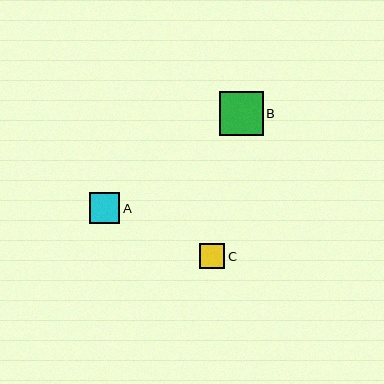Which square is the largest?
Square B is the largest with a size of approximately 44 pixels.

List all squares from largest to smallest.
From largest to smallest: B, A, C.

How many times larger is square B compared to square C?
Square B is approximately 1.7 times the size of square C.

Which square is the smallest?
Square C is the smallest with a size of approximately 25 pixels.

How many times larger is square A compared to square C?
Square A is approximately 1.2 times the size of square C.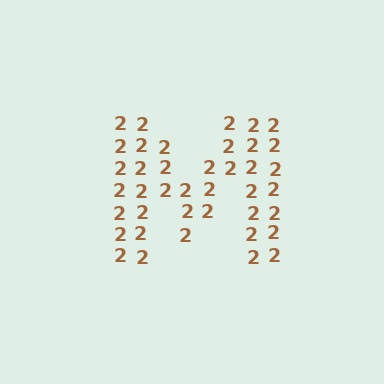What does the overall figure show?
The overall figure shows the letter M.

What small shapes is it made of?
It is made of small digit 2's.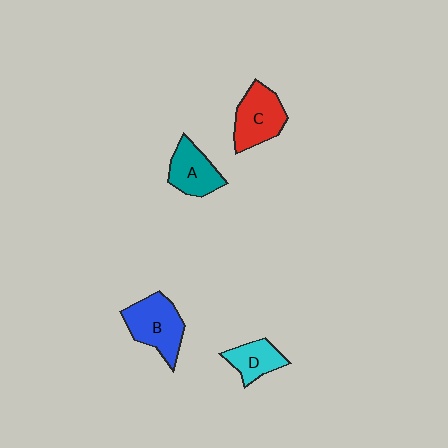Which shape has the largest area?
Shape B (blue).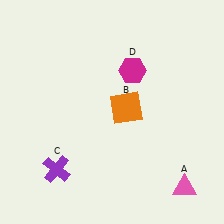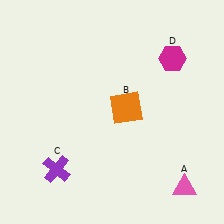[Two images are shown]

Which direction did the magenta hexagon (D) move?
The magenta hexagon (D) moved right.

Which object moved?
The magenta hexagon (D) moved right.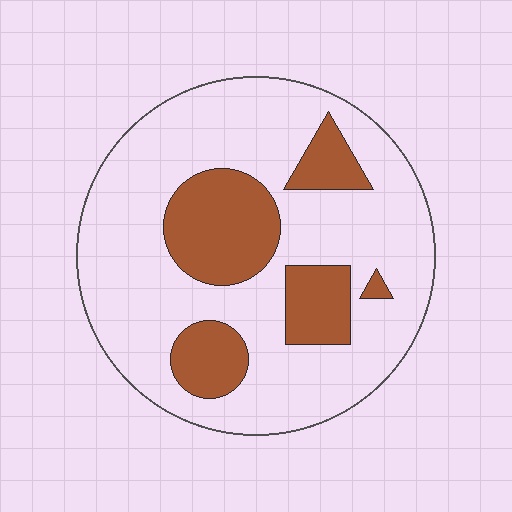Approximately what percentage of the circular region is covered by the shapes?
Approximately 25%.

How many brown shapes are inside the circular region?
5.